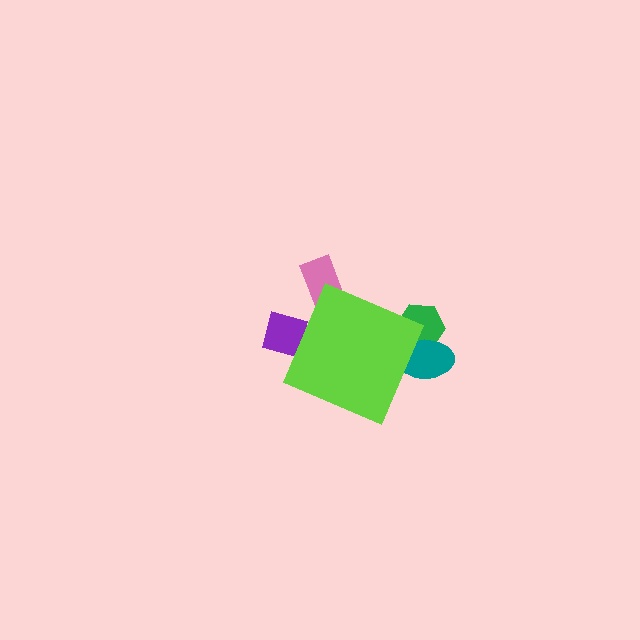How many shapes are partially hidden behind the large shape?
4 shapes are partially hidden.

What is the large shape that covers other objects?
A lime diamond.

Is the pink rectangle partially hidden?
Yes, the pink rectangle is partially hidden behind the lime diamond.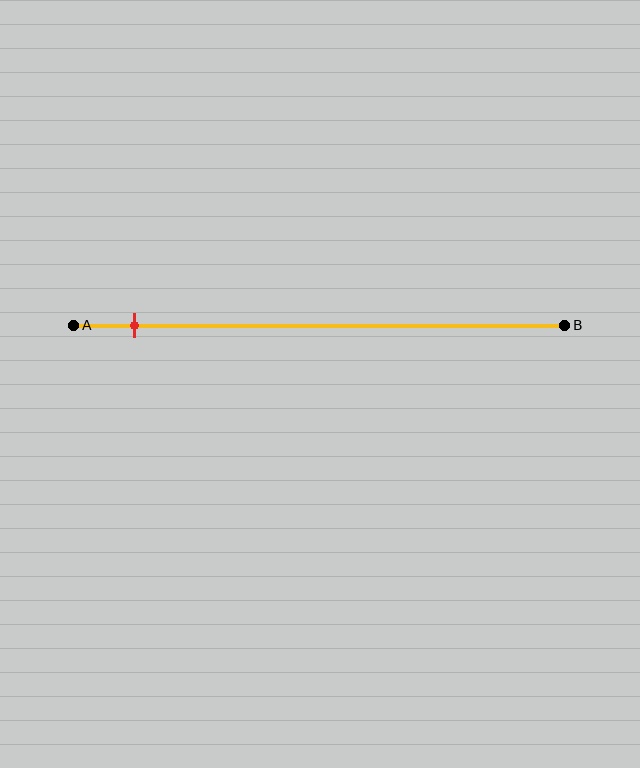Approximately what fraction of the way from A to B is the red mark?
The red mark is approximately 10% of the way from A to B.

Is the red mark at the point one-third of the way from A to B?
No, the mark is at about 10% from A, not at the 33% one-third point.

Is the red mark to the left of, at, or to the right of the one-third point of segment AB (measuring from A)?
The red mark is to the left of the one-third point of segment AB.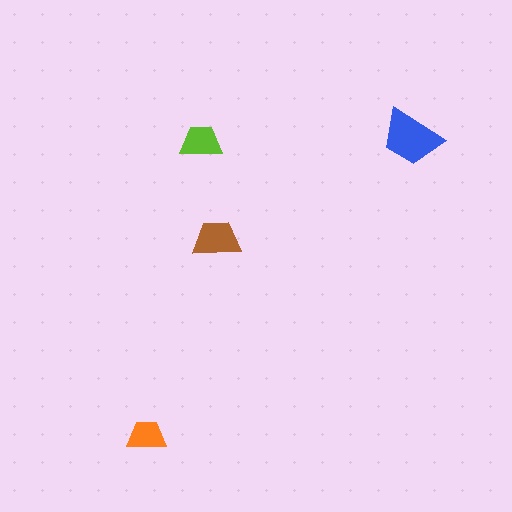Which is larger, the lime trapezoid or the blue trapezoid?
The blue one.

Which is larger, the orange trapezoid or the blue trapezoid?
The blue one.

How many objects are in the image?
There are 4 objects in the image.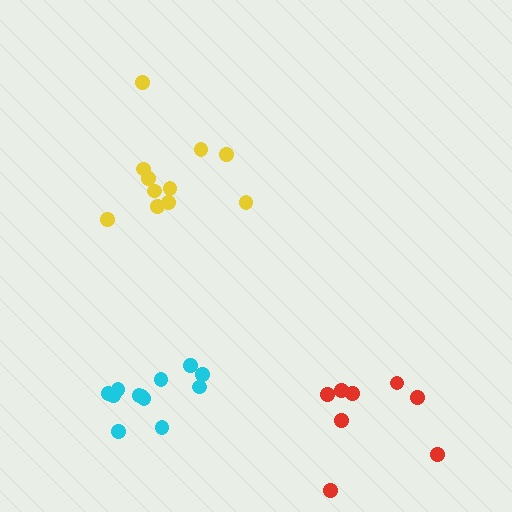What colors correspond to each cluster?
The clusters are colored: yellow, cyan, red.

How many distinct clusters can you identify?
There are 3 distinct clusters.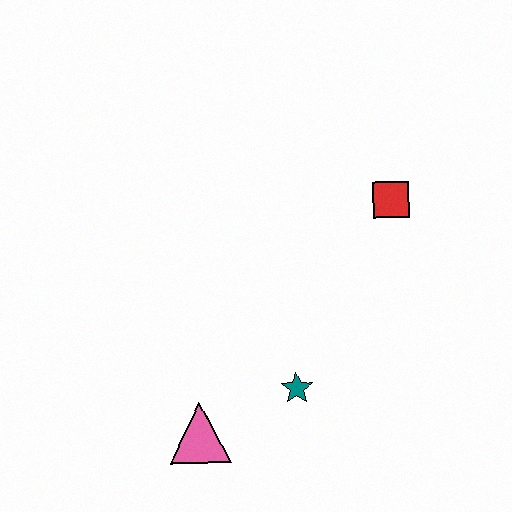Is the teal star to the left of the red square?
Yes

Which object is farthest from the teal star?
The red square is farthest from the teal star.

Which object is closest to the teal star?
The pink triangle is closest to the teal star.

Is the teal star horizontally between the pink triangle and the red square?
Yes